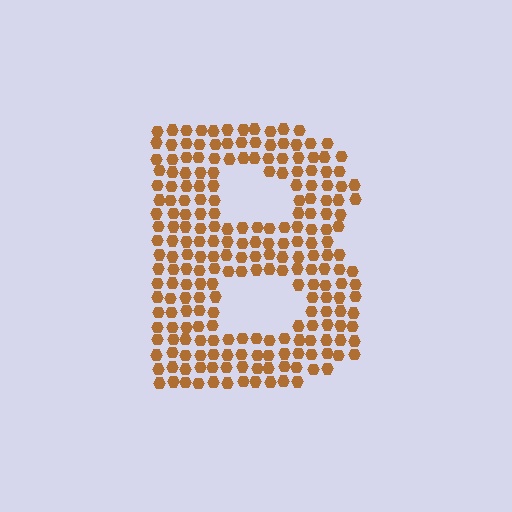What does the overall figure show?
The overall figure shows the letter B.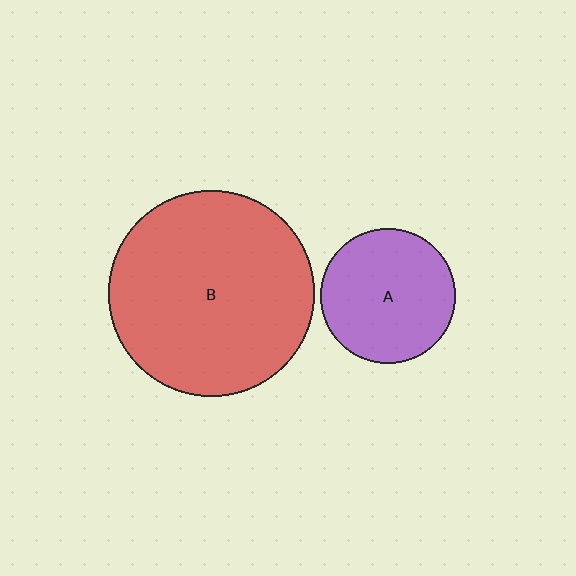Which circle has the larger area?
Circle B (red).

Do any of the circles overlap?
No, none of the circles overlap.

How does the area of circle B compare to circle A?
Approximately 2.3 times.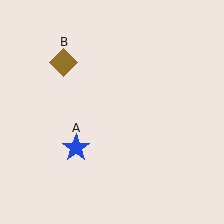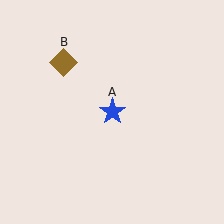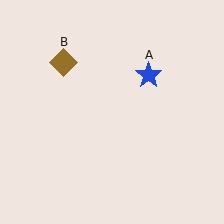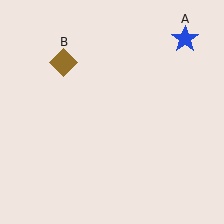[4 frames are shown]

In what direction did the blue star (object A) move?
The blue star (object A) moved up and to the right.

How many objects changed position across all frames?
1 object changed position: blue star (object A).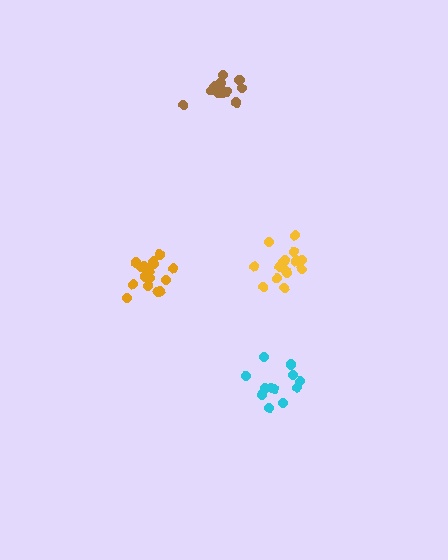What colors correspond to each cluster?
The clusters are colored: cyan, yellow, orange, brown.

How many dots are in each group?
Group 1: 12 dots, Group 2: 15 dots, Group 3: 16 dots, Group 4: 12 dots (55 total).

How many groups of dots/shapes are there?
There are 4 groups.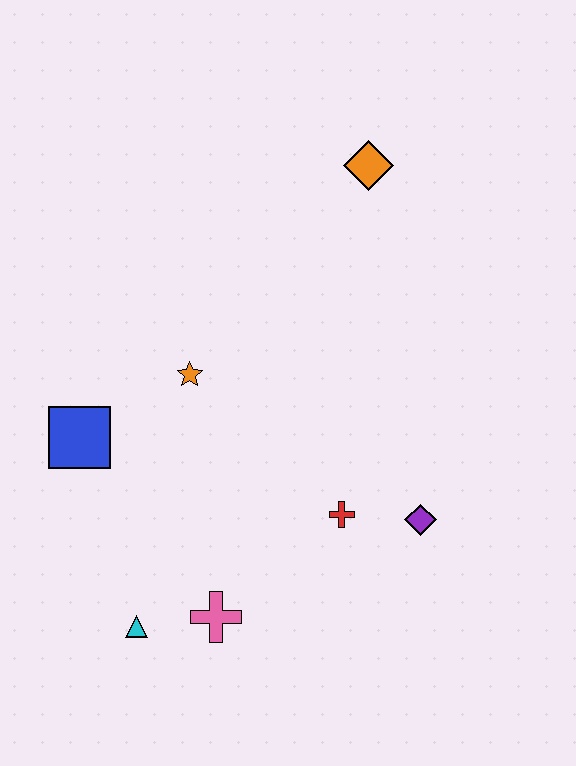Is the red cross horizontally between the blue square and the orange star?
No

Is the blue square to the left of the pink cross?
Yes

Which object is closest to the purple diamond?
The red cross is closest to the purple diamond.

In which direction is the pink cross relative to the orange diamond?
The pink cross is below the orange diamond.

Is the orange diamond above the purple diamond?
Yes